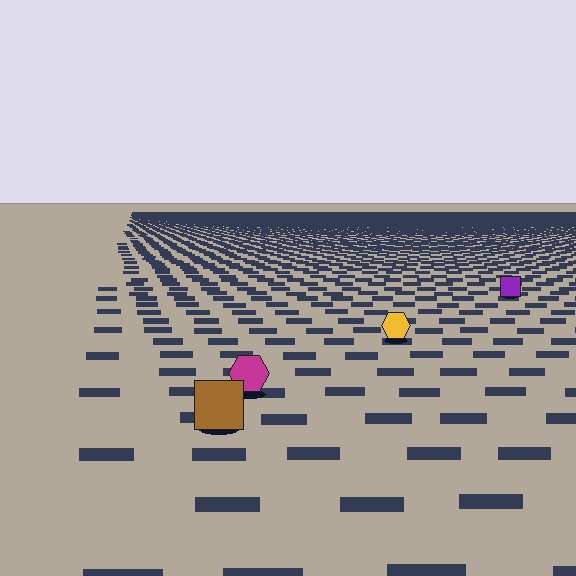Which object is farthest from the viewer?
The purple square is farthest from the viewer. It appears smaller and the ground texture around it is denser.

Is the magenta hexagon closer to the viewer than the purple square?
Yes. The magenta hexagon is closer — you can tell from the texture gradient: the ground texture is coarser near it.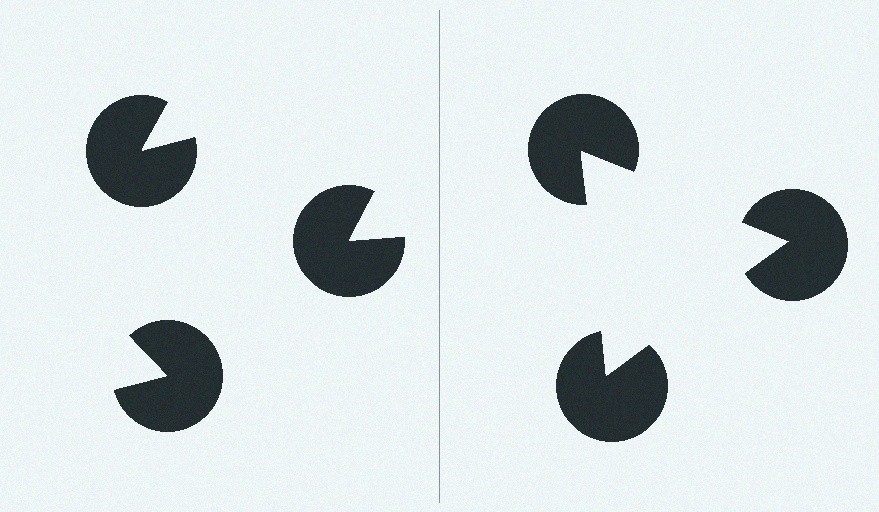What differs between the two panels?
The pac-man discs are positioned identically on both sides; only the wedge orientations differ. On the right they align to a triangle; on the left they are misaligned.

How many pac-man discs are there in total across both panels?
6 — 3 on each side.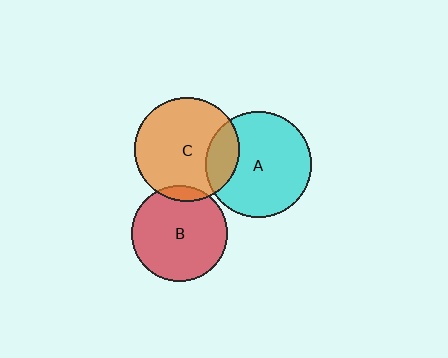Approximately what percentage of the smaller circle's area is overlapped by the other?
Approximately 10%.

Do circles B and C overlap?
Yes.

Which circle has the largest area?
Circle A (cyan).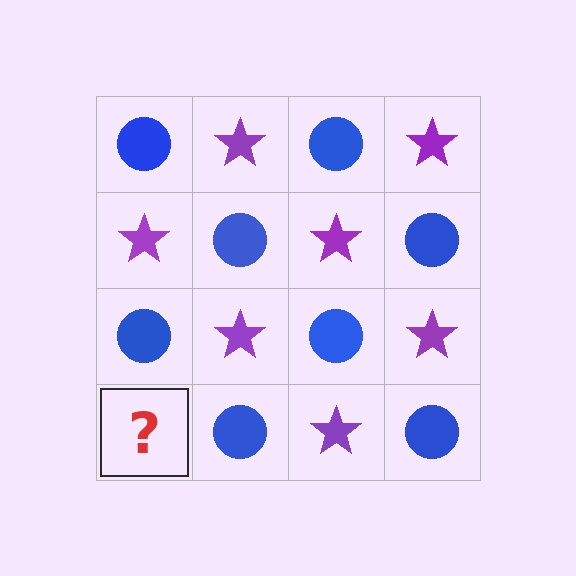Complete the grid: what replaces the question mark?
The question mark should be replaced with a purple star.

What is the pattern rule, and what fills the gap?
The rule is that it alternates blue circle and purple star in a checkerboard pattern. The gap should be filled with a purple star.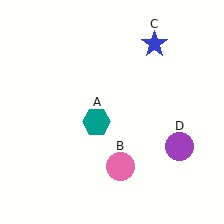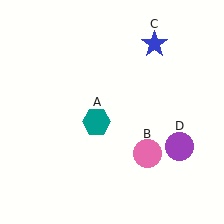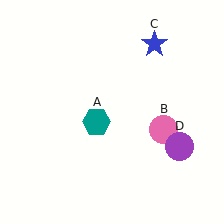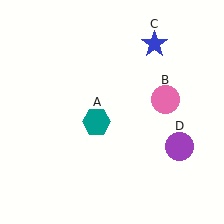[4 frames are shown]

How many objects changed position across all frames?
1 object changed position: pink circle (object B).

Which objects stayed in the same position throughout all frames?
Teal hexagon (object A) and blue star (object C) and purple circle (object D) remained stationary.